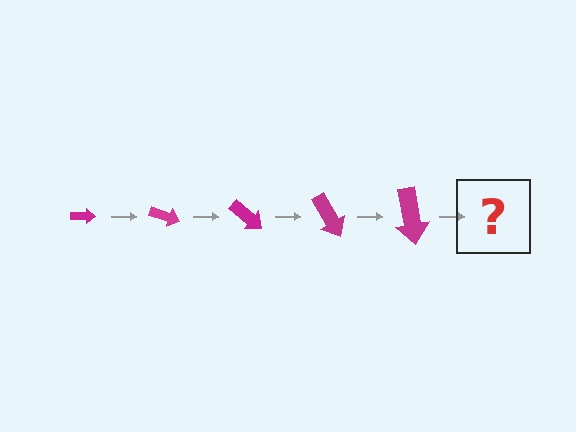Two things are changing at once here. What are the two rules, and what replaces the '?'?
The two rules are that the arrow grows larger each step and it rotates 20 degrees each step. The '?' should be an arrow, larger than the previous one and rotated 100 degrees from the start.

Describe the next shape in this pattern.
It should be an arrow, larger than the previous one and rotated 100 degrees from the start.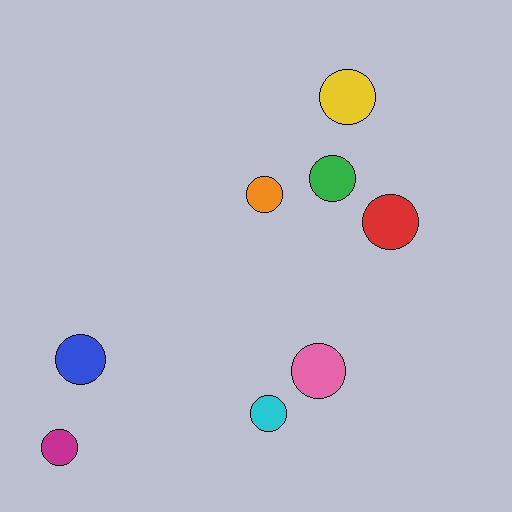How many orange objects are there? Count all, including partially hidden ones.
There is 1 orange object.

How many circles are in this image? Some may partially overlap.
There are 8 circles.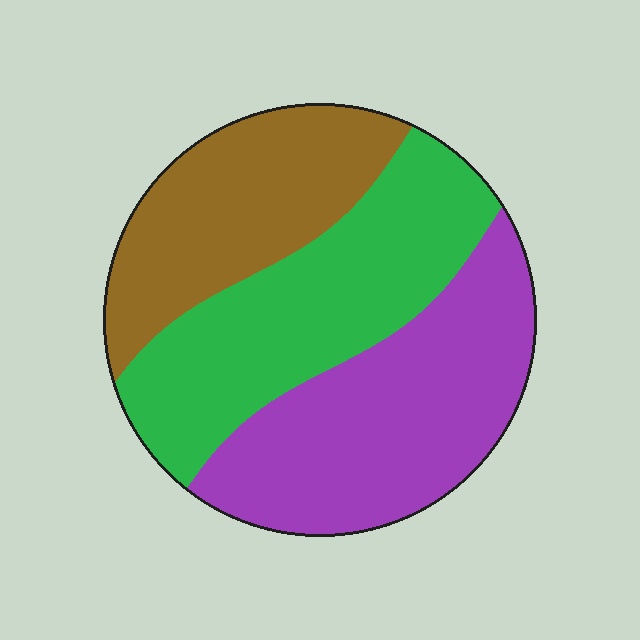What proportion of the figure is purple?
Purple covers about 35% of the figure.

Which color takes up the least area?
Brown, at roughly 25%.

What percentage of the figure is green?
Green covers roughly 35% of the figure.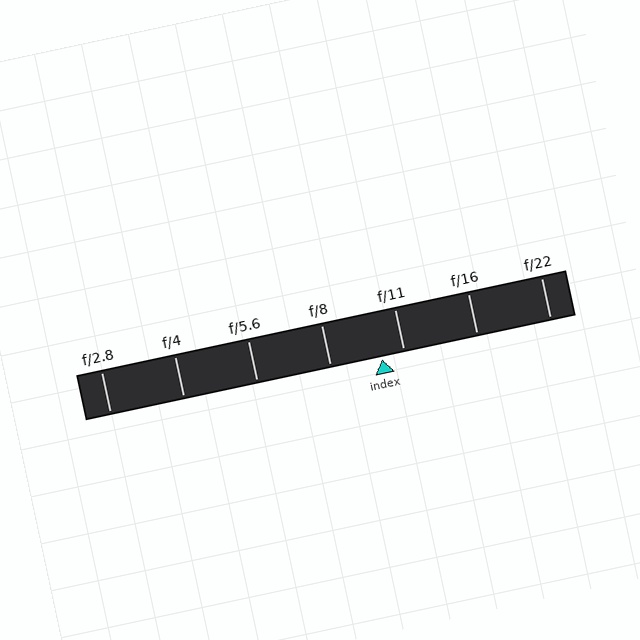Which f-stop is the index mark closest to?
The index mark is closest to f/11.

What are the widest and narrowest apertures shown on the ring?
The widest aperture shown is f/2.8 and the narrowest is f/22.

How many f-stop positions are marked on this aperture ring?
There are 7 f-stop positions marked.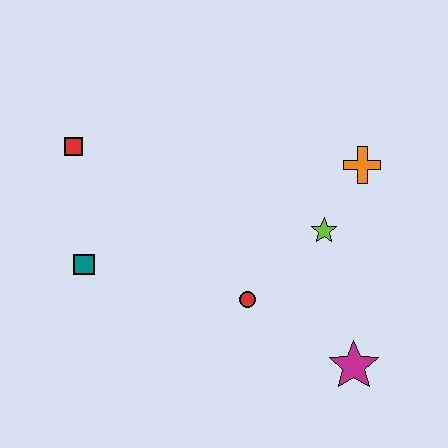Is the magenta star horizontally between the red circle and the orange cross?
Yes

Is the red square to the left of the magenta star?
Yes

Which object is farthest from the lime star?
The red square is farthest from the lime star.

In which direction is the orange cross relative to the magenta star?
The orange cross is above the magenta star.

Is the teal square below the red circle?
No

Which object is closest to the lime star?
The orange cross is closest to the lime star.